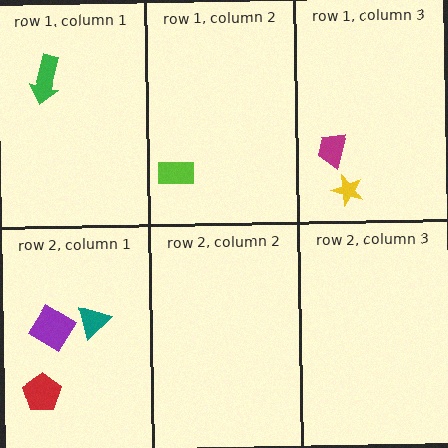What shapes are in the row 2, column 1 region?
The teal triangle, the purple diamond, the red pentagon.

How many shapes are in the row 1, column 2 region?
1.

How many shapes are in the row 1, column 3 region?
2.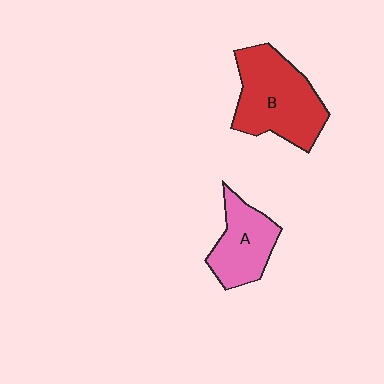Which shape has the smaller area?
Shape A (pink).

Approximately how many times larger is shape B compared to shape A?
Approximately 1.5 times.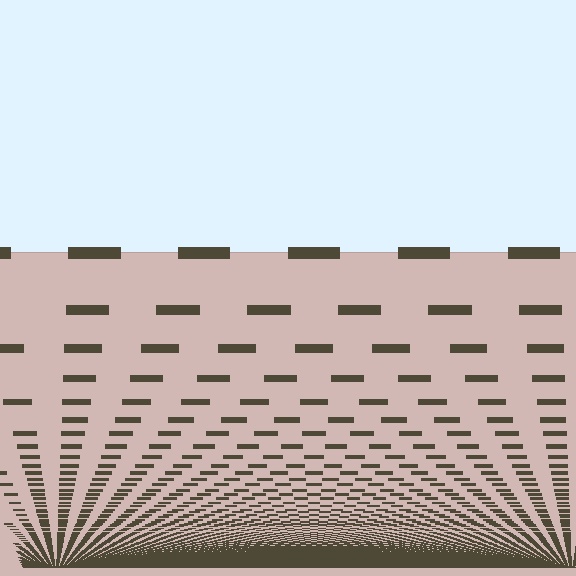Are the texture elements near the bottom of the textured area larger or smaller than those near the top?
Smaller. The gradient is inverted — elements near the bottom are smaller and denser.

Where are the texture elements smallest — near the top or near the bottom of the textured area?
Near the bottom.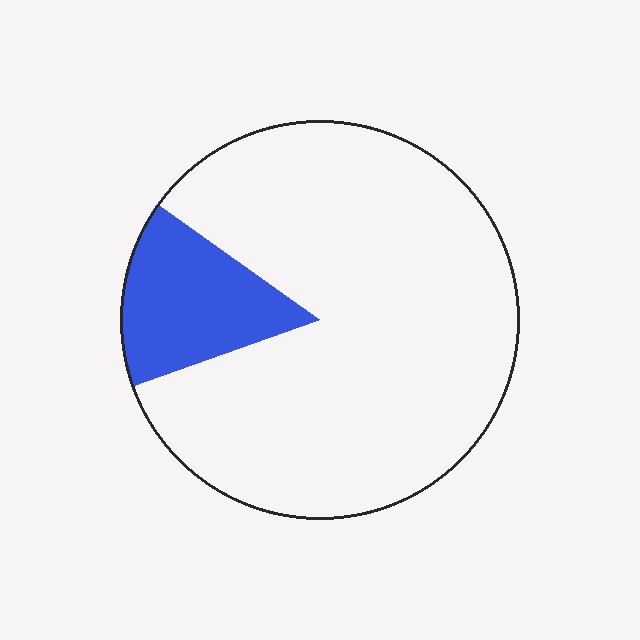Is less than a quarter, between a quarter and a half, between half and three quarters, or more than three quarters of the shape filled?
Less than a quarter.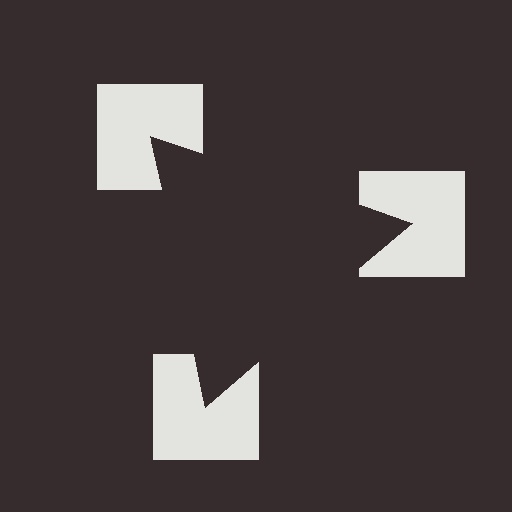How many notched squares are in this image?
There are 3 — one at each vertex of the illusory triangle.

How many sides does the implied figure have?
3 sides.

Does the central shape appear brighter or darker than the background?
It typically appears slightly darker than the background, even though no actual brightness change is drawn.